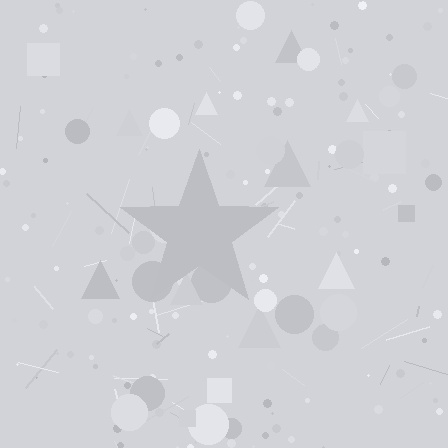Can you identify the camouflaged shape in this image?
The camouflaged shape is a star.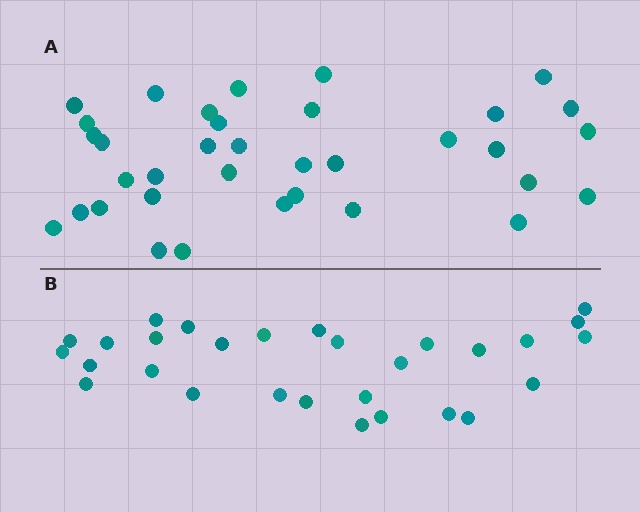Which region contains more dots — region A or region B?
Region A (the top region) has more dots.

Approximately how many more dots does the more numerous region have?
Region A has about 6 more dots than region B.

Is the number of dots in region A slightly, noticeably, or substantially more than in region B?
Region A has only slightly more — the two regions are fairly close. The ratio is roughly 1.2 to 1.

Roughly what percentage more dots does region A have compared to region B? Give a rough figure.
About 20% more.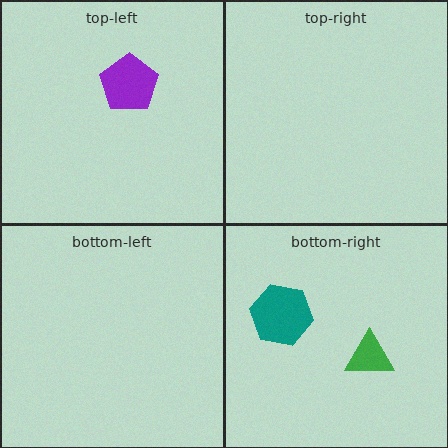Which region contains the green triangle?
The bottom-right region.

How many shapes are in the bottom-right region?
2.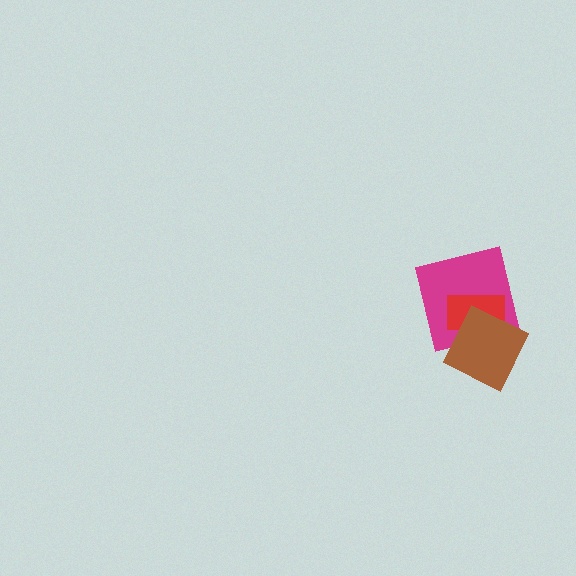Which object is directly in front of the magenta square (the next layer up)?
The red rectangle is directly in front of the magenta square.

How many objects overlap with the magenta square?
2 objects overlap with the magenta square.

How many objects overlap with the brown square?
2 objects overlap with the brown square.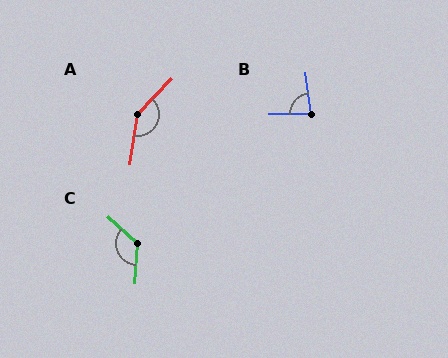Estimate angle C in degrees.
Approximately 128 degrees.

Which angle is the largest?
A, at approximately 144 degrees.